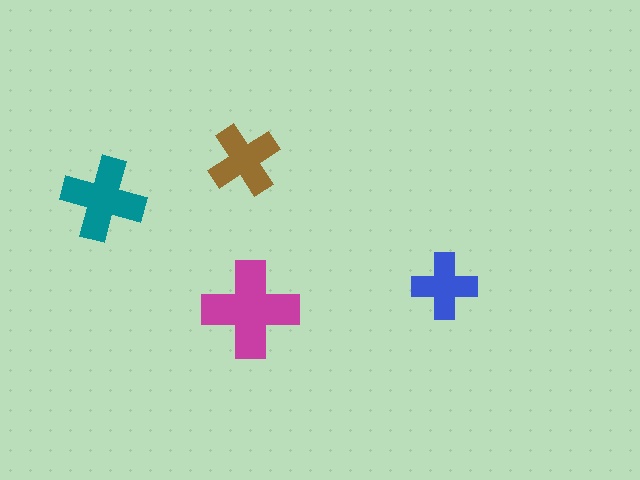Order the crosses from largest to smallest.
the magenta one, the teal one, the brown one, the blue one.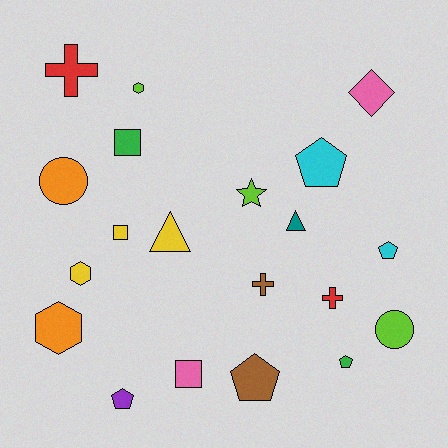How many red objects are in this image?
There are 2 red objects.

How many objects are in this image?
There are 20 objects.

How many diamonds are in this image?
There is 1 diamond.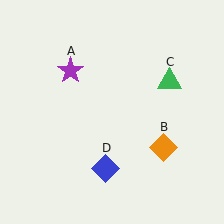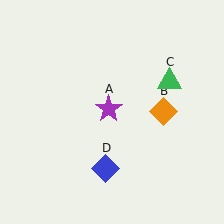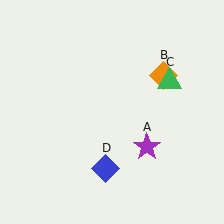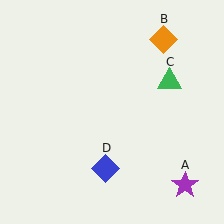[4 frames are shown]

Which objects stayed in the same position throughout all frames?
Green triangle (object C) and blue diamond (object D) remained stationary.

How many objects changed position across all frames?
2 objects changed position: purple star (object A), orange diamond (object B).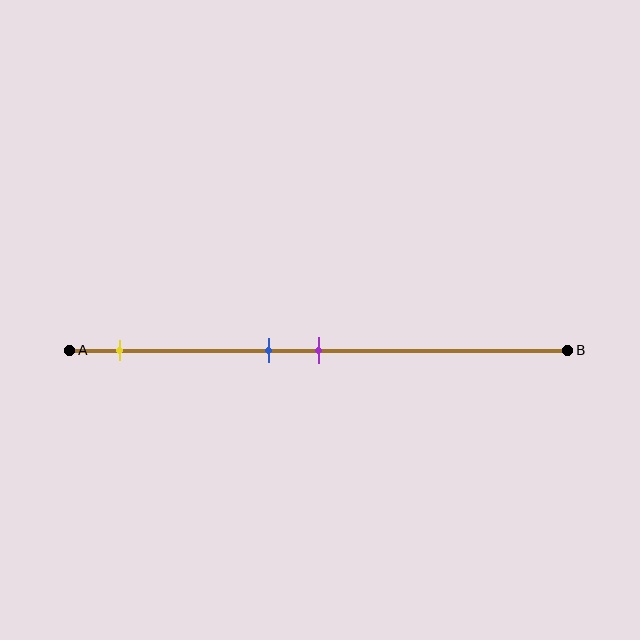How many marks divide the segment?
There are 3 marks dividing the segment.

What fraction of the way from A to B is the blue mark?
The blue mark is approximately 40% (0.4) of the way from A to B.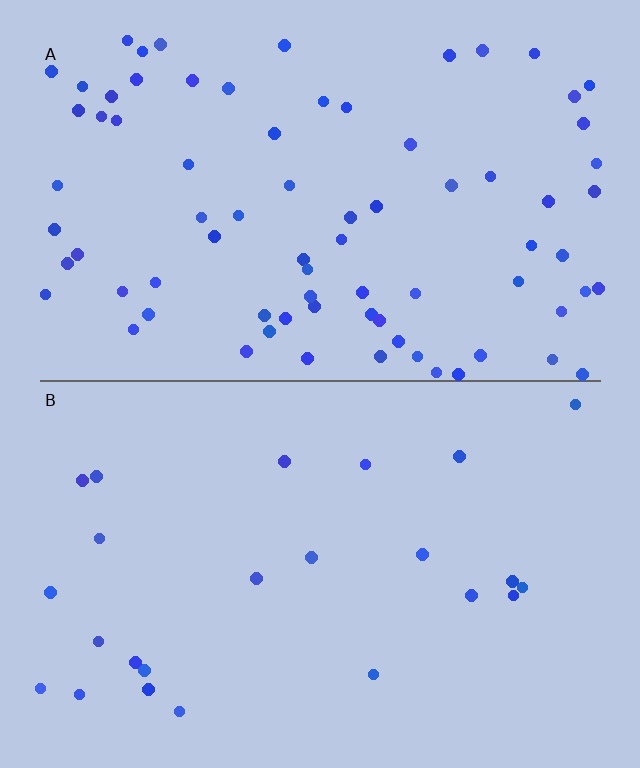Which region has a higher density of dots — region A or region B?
A (the top).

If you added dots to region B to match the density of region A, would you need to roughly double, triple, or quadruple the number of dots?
Approximately triple.